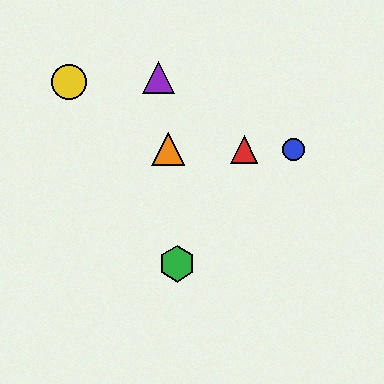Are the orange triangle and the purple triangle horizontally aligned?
No, the orange triangle is at y≈149 and the purple triangle is at y≈77.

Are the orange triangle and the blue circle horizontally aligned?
Yes, both are at y≈149.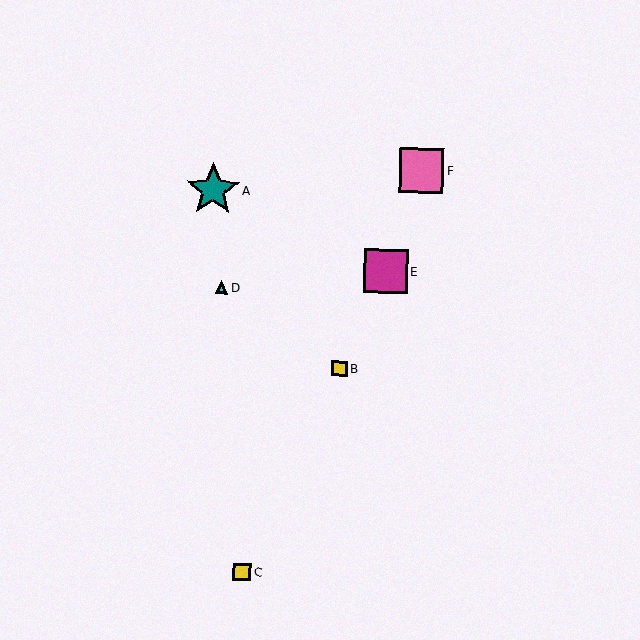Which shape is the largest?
The teal star (labeled A) is the largest.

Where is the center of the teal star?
The center of the teal star is at (213, 190).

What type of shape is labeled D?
Shape D is a cyan triangle.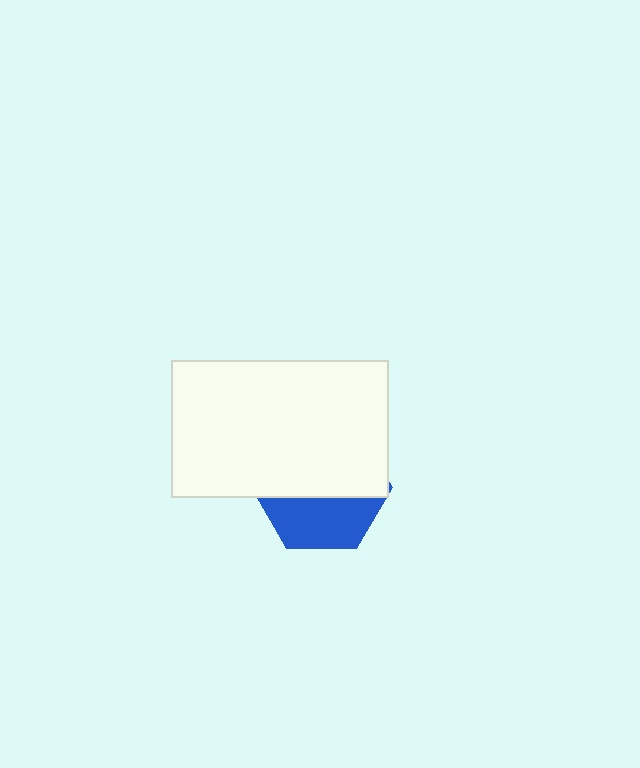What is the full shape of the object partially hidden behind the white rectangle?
The partially hidden object is a blue hexagon.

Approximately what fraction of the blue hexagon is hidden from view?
Roughly 60% of the blue hexagon is hidden behind the white rectangle.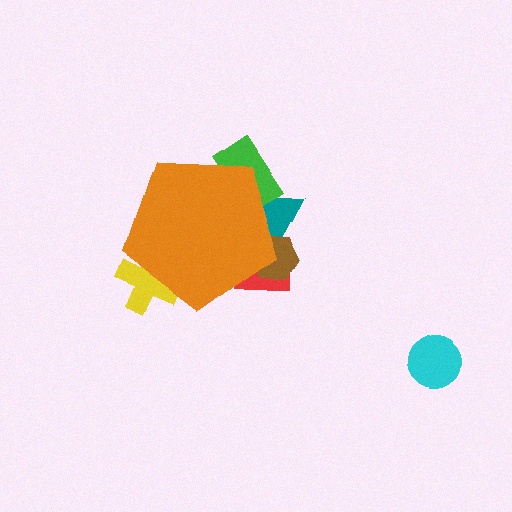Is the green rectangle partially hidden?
Yes, the green rectangle is partially hidden behind the orange pentagon.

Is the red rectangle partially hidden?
Yes, the red rectangle is partially hidden behind the orange pentagon.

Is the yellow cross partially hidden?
Yes, the yellow cross is partially hidden behind the orange pentagon.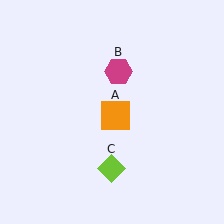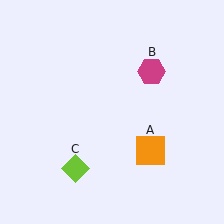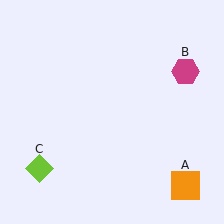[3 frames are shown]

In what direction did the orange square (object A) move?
The orange square (object A) moved down and to the right.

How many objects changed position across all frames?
3 objects changed position: orange square (object A), magenta hexagon (object B), lime diamond (object C).